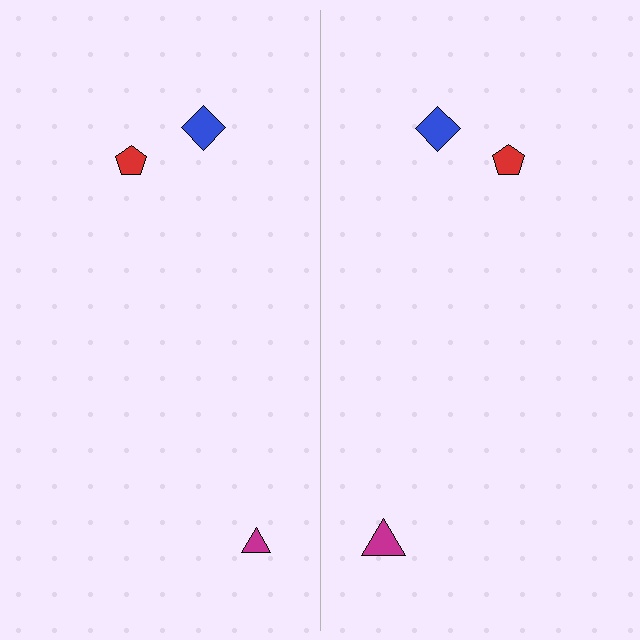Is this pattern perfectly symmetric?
No, the pattern is not perfectly symmetric. The magenta triangle on the right side has a different size than its mirror counterpart.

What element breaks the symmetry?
The magenta triangle on the right side has a different size than its mirror counterpart.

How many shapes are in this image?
There are 6 shapes in this image.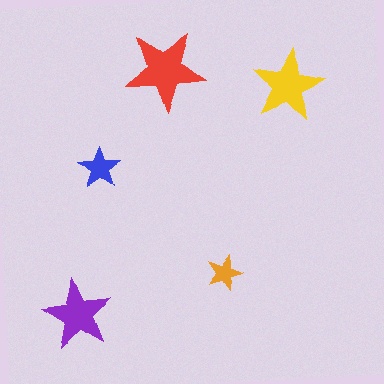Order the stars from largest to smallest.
the red one, the yellow one, the purple one, the blue one, the orange one.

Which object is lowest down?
The purple star is bottommost.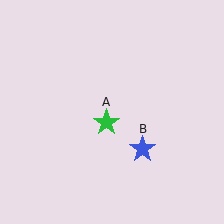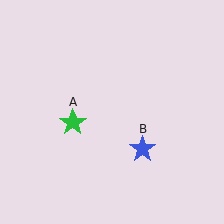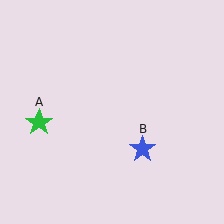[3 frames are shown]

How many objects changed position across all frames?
1 object changed position: green star (object A).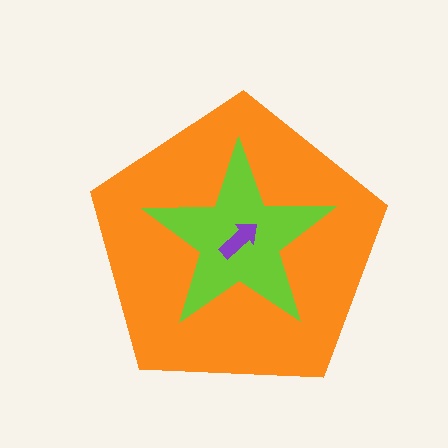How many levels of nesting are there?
3.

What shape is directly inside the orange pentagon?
The lime star.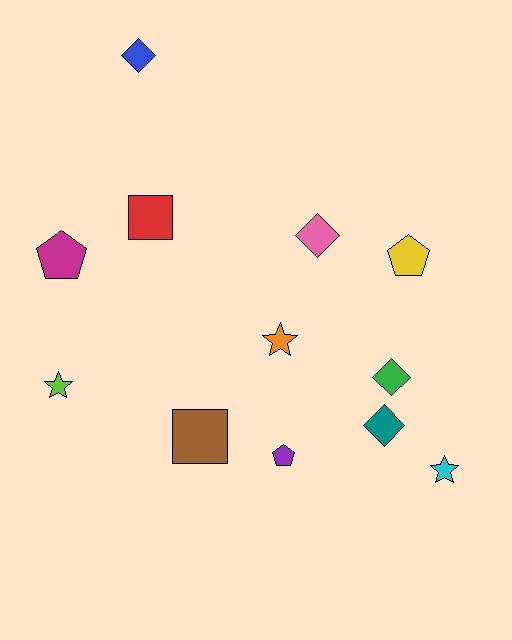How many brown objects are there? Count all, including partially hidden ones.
There is 1 brown object.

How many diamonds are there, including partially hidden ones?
There are 4 diamonds.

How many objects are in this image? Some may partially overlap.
There are 12 objects.